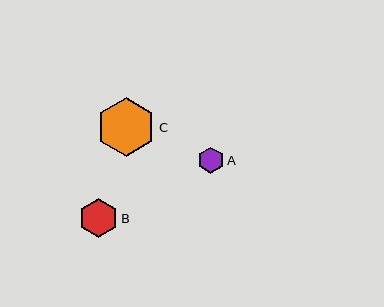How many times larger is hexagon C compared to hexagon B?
Hexagon C is approximately 1.5 times the size of hexagon B.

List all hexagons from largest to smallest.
From largest to smallest: C, B, A.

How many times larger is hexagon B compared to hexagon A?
Hexagon B is approximately 1.5 times the size of hexagon A.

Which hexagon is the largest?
Hexagon C is the largest with a size of approximately 59 pixels.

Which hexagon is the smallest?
Hexagon A is the smallest with a size of approximately 26 pixels.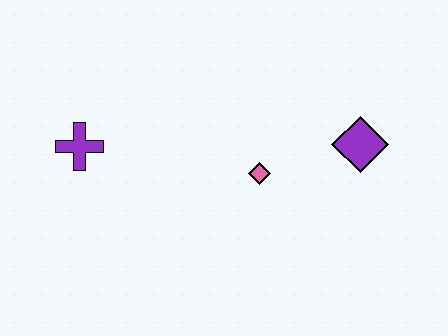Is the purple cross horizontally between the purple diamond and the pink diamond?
No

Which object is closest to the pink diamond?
The purple diamond is closest to the pink diamond.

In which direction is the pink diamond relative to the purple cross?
The pink diamond is to the right of the purple cross.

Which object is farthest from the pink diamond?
The purple cross is farthest from the pink diamond.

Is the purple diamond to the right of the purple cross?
Yes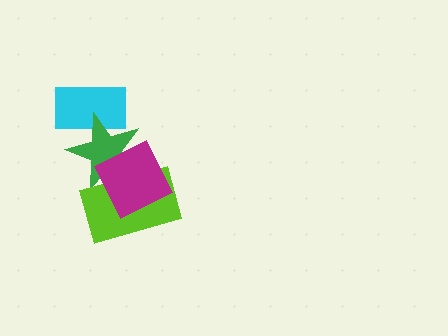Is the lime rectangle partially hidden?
Yes, it is partially covered by another shape.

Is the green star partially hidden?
Yes, it is partially covered by another shape.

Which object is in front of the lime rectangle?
The magenta square is in front of the lime rectangle.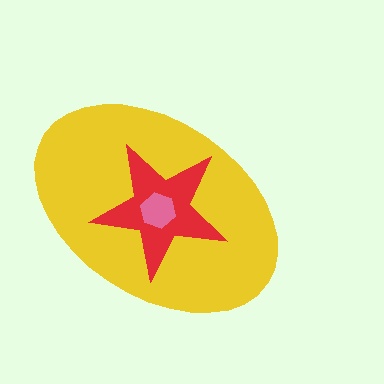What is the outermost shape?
The yellow ellipse.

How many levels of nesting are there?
3.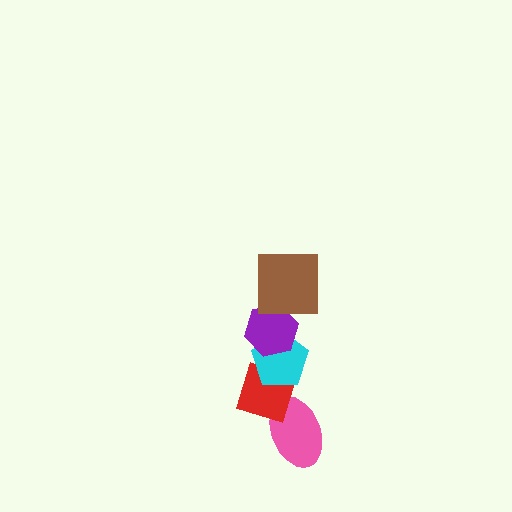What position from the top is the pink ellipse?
The pink ellipse is 5th from the top.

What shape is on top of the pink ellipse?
The red diamond is on top of the pink ellipse.